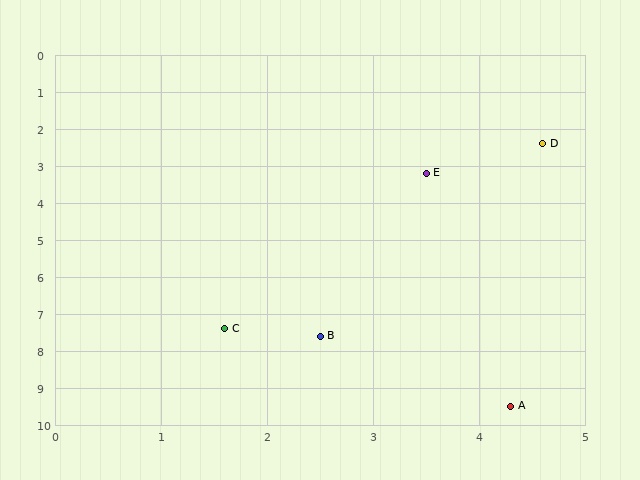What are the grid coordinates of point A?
Point A is at approximately (4.3, 9.5).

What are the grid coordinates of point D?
Point D is at approximately (4.6, 2.4).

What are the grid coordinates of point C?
Point C is at approximately (1.6, 7.4).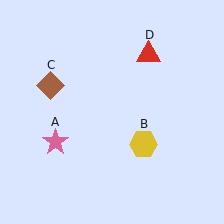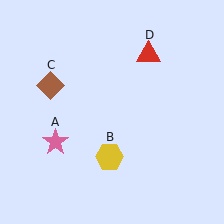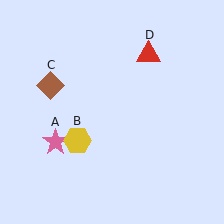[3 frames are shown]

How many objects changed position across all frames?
1 object changed position: yellow hexagon (object B).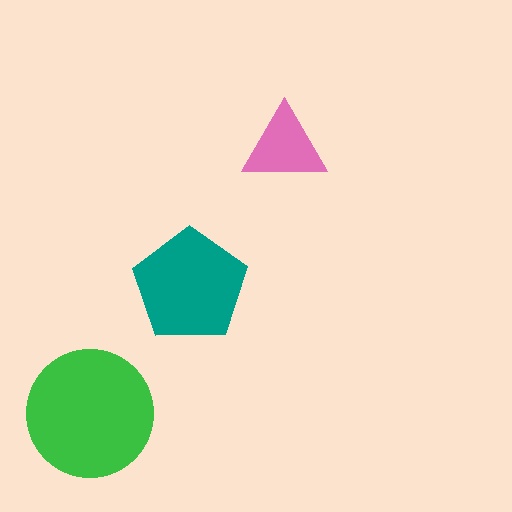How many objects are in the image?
There are 3 objects in the image.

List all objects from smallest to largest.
The pink triangle, the teal pentagon, the green circle.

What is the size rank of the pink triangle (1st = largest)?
3rd.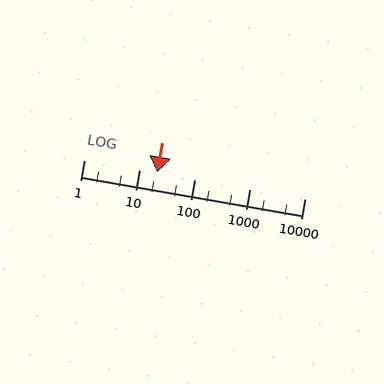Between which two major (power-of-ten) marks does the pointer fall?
The pointer is between 10 and 100.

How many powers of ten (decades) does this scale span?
The scale spans 4 decades, from 1 to 10000.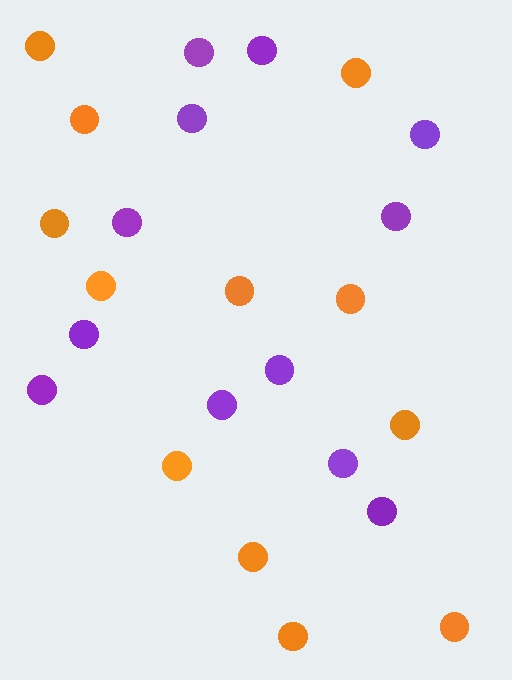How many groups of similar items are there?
There are 2 groups: one group of purple circles (12) and one group of orange circles (12).